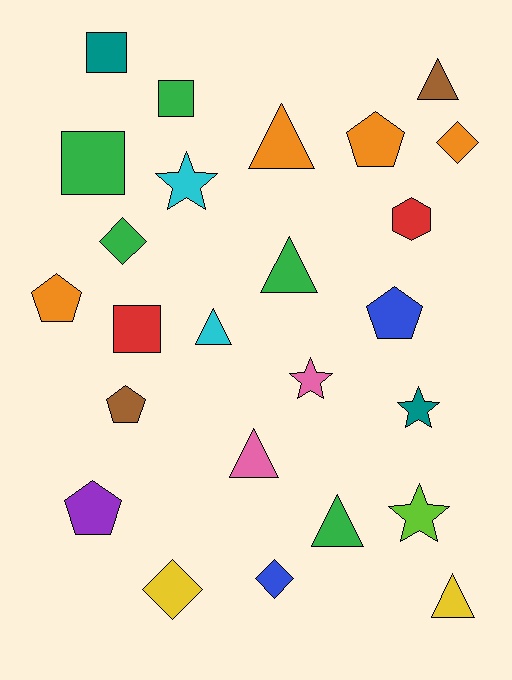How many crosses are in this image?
There are no crosses.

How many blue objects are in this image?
There are 2 blue objects.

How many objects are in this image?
There are 25 objects.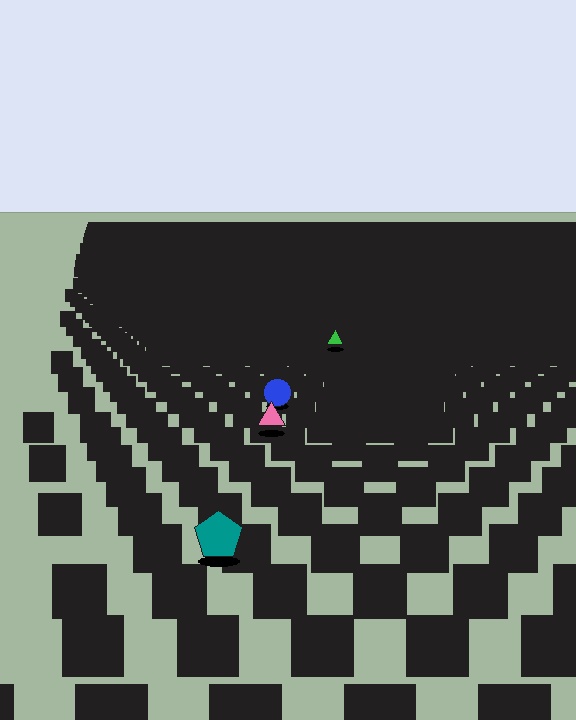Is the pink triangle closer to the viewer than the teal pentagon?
No. The teal pentagon is closer — you can tell from the texture gradient: the ground texture is coarser near it.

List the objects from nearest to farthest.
From nearest to farthest: the teal pentagon, the pink triangle, the blue circle, the green triangle.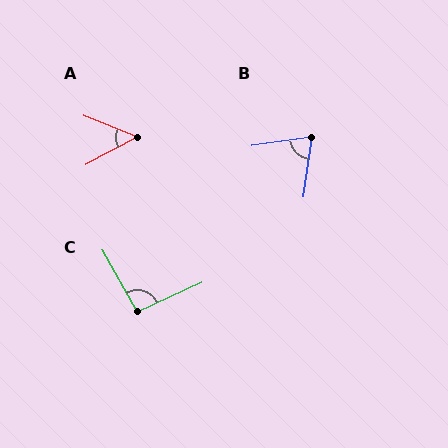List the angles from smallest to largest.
A (50°), B (73°), C (95°).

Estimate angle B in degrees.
Approximately 73 degrees.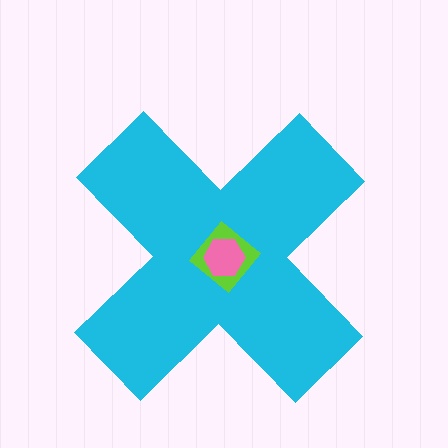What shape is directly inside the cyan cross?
The lime diamond.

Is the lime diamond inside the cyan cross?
Yes.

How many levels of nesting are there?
3.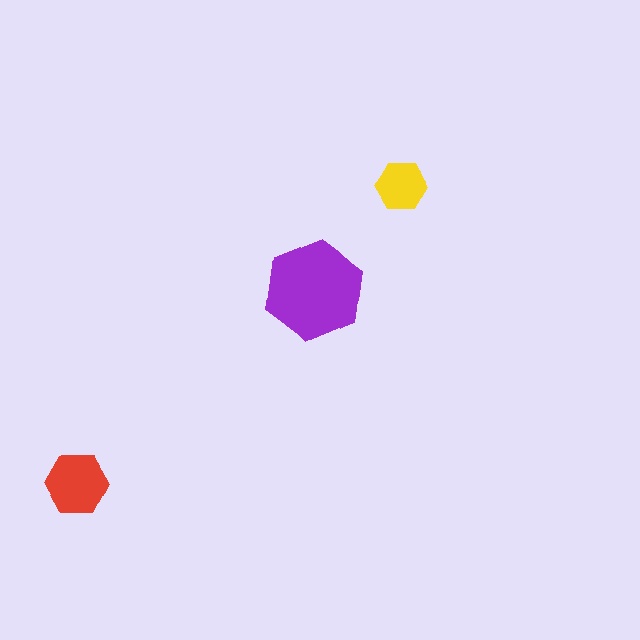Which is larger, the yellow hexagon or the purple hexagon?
The purple one.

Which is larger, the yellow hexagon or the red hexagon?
The red one.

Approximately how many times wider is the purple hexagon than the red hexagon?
About 1.5 times wider.